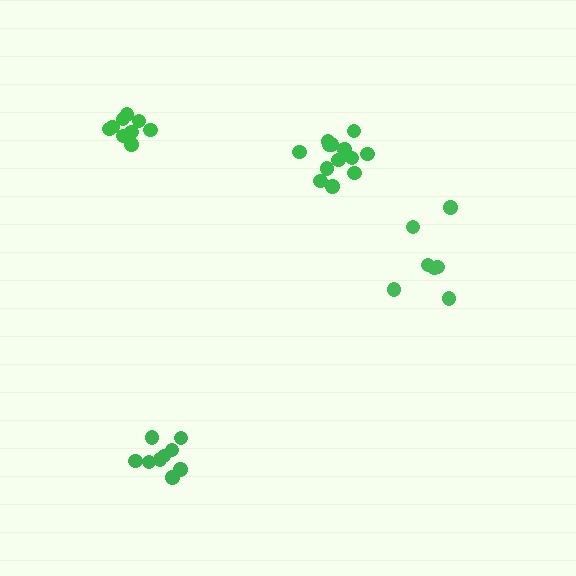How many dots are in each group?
Group 1: 10 dots, Group 2: 9 dots, Group 3: 7 dots, Group 4: 13 dots (39 total).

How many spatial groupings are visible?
There are 4 spatial groupings.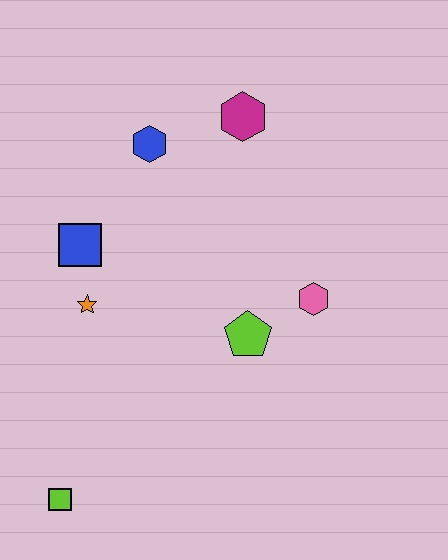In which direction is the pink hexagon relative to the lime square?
The pink hexagon is to the right of the lime square.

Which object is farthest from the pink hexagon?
The lime square is farthest from the pink hexagon.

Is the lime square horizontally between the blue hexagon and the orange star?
No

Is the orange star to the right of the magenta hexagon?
No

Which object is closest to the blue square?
The orange star is closest to the blue square.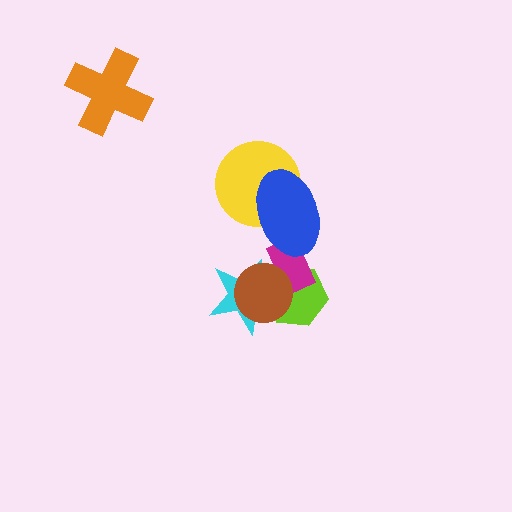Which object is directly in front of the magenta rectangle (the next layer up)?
The cyan star is directly in front of the magenta rectangle.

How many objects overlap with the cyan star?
3 objects overlap with the cyan star.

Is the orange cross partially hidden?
No, no other shape covers it.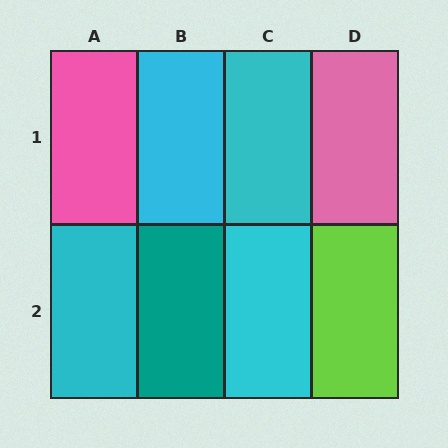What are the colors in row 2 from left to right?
Cyan, teal, cyan, lime.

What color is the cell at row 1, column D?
Pink.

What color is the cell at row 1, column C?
Cyan.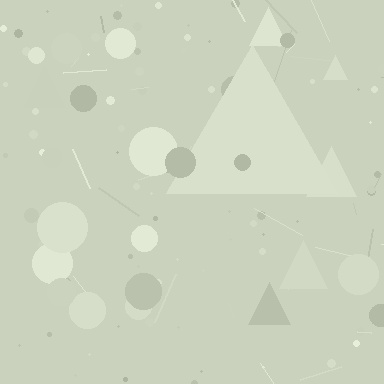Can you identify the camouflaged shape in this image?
The camouflaged shape is a triangle.